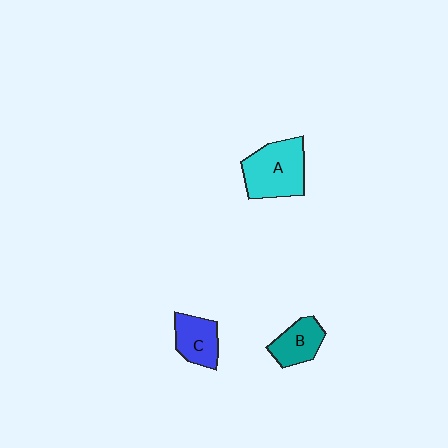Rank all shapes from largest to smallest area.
From largest to smallest: A (cyan), C (blue), B (teal).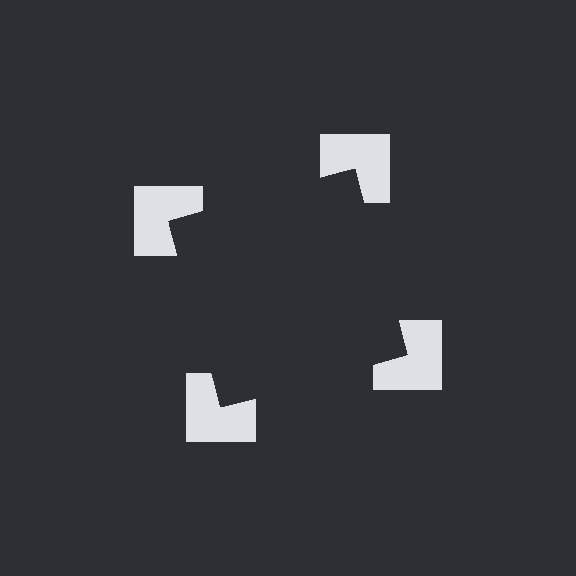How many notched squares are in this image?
There are 4 — one at each vertex of the illusory square.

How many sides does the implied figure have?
4 sides.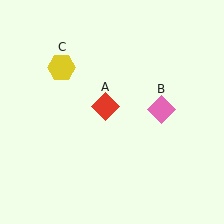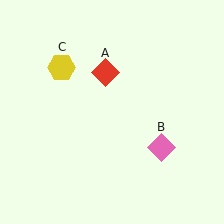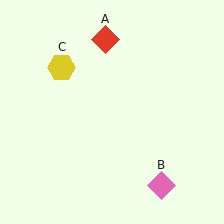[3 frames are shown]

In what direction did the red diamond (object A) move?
The red diamond (object A) moved up.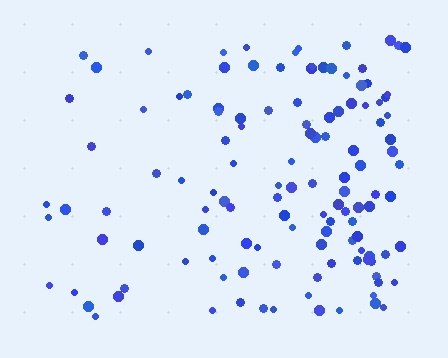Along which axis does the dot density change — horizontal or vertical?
Horizontal.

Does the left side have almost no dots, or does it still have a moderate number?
Still a moderate number, just noticeably fewer than the right.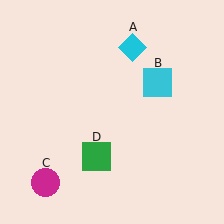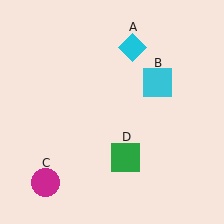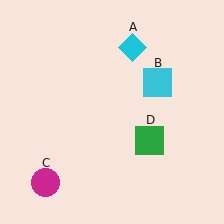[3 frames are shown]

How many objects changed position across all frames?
1 object changed position: green square (object D).